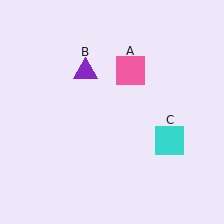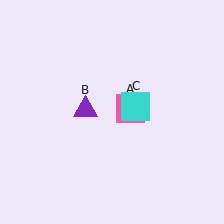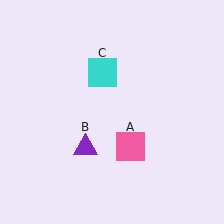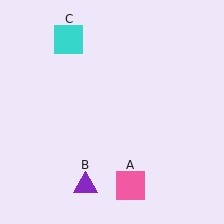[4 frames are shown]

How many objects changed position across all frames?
3 objects changed position: pink square (object A), purple triangle (object B), cyan square (object C).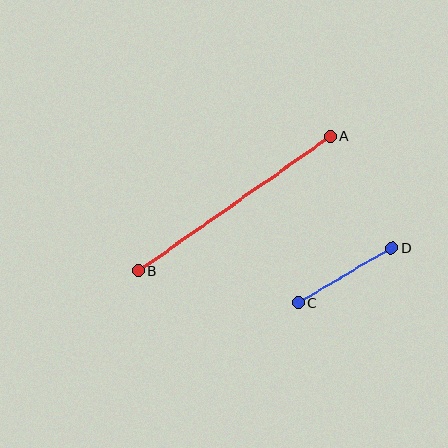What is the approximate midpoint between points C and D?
The midpoint is at approximately (345, 276) pixels.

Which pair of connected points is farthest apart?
Points A and B are farthest apart.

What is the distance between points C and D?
The distance is approximately 107 pixels.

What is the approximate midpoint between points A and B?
The midpoint is at approximately (234, 204) pixels.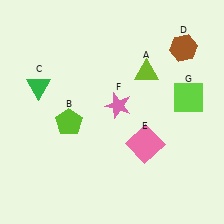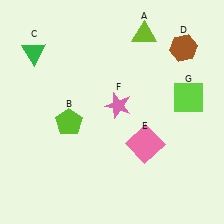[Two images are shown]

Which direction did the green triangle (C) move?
The green triangle (C) moved up.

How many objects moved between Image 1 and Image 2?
2 objects moved between the two images.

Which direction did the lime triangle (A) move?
The lime triangle (A) moved up.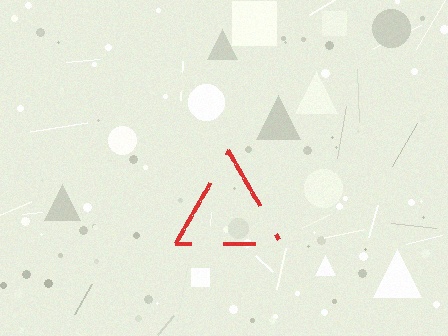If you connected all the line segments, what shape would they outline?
They would outline a triangle.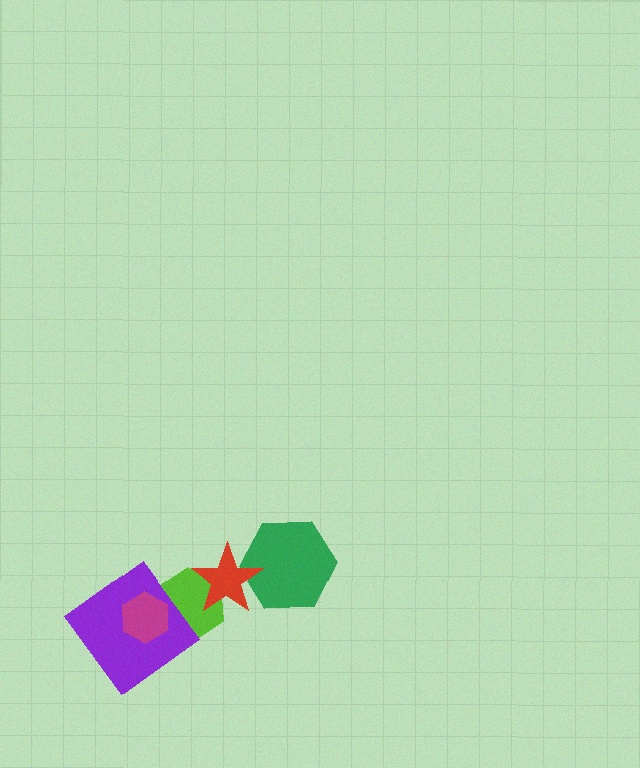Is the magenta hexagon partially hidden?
No, no other shape covers it.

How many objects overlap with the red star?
2 objects overlap with the red star.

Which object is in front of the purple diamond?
The magenta hexagon is in front of the purple diamond.